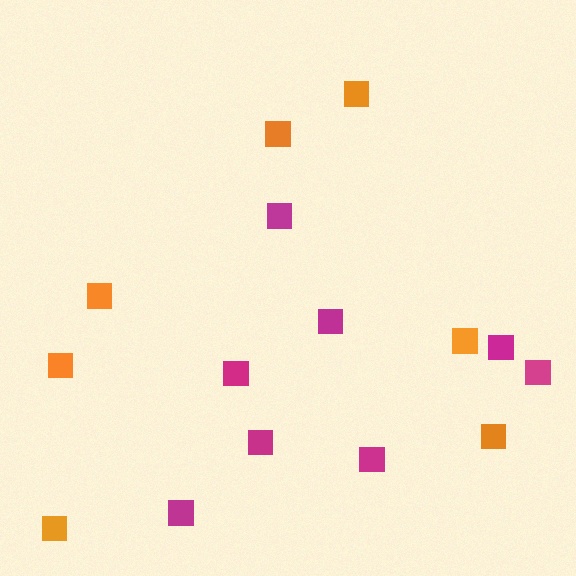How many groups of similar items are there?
There are 2 groups: one group of orange squares (7) and one group of magenta squares (8).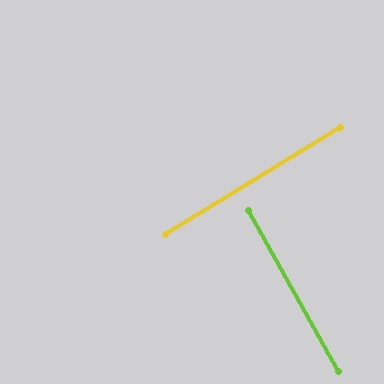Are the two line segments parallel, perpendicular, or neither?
Perpendicular — they meet at approximately 88°.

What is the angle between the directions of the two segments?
Approximately 88 degrees.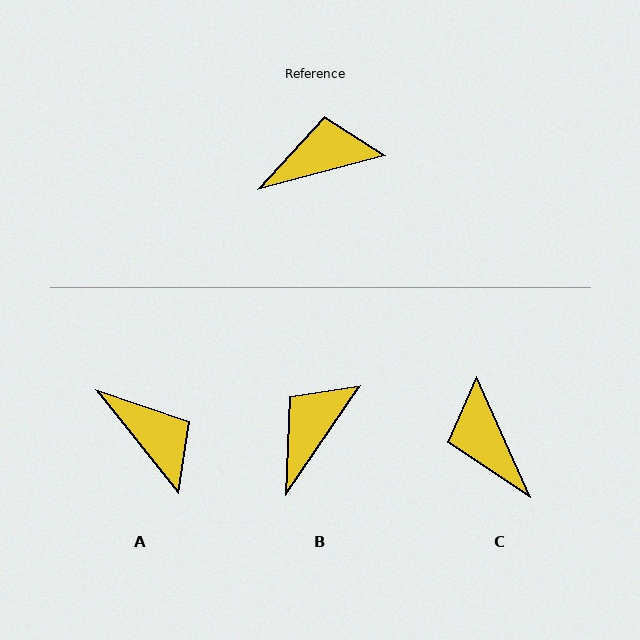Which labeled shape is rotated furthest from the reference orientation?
C, about 99 degrees away.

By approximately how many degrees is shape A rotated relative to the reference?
Approximately 66 degrees clockwise.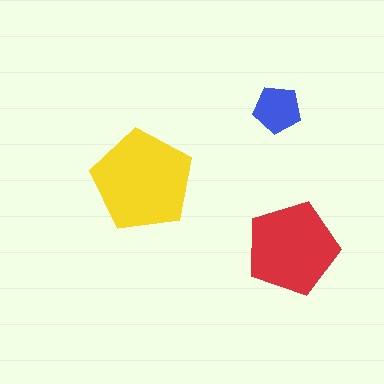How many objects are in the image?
There are 3 objects in the image.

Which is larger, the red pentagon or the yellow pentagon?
The yellow one.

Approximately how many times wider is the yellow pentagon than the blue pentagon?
About 2 times wider.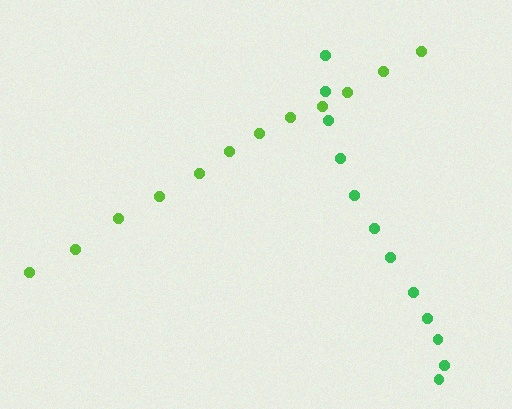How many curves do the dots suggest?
There are 2 distinct paths.